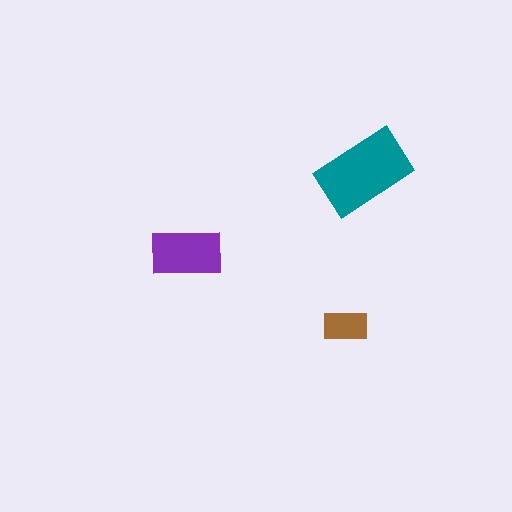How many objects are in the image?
There are 3 objects in the image.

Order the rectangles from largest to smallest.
the teal one, the purple one, the brown one.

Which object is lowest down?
The brown rectangle is bottommost.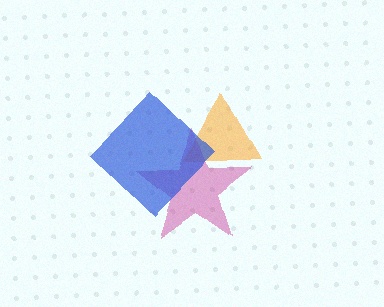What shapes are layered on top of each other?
The layered shapes are: an orange triangle, a magenta star, a blue diamond.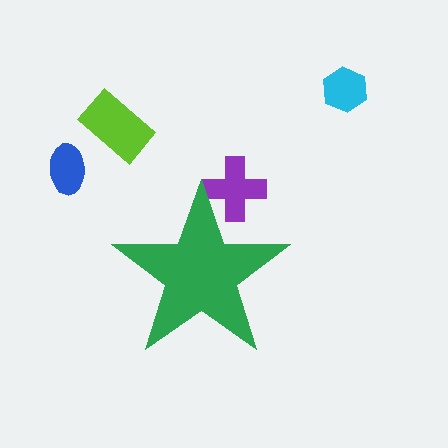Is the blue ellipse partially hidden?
No, the blue ellipse is fully visible.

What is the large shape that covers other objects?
A green star.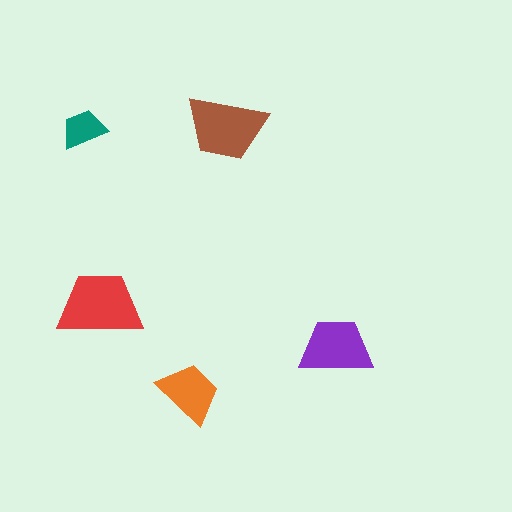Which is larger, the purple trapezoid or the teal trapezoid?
The purple one.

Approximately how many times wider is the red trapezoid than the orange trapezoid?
About 1.5 times wider.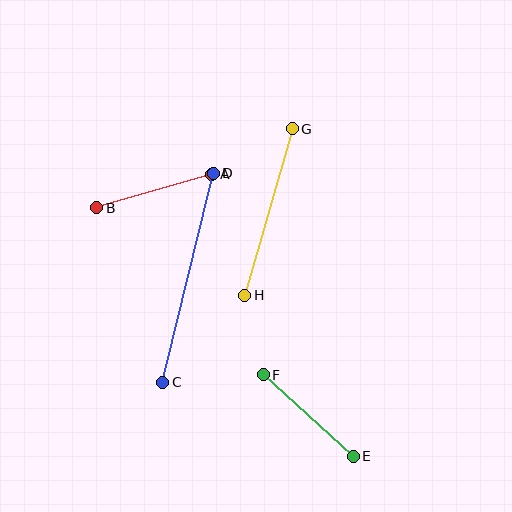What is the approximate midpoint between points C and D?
The midpoint is at approximately (188, 278) pixels.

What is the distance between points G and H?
The distance is approximately 173 pixels.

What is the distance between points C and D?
The distance is approximately 215 pixels.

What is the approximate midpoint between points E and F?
The midpoint is at approximately (308, 415) pixels.